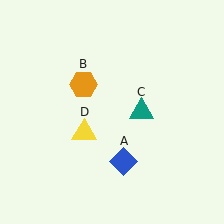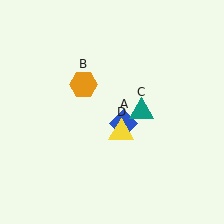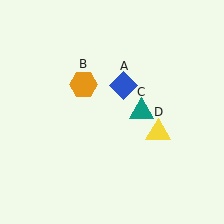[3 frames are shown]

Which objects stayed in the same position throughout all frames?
Orange hexagon (object B) and teal triangle (object C) remained stationary.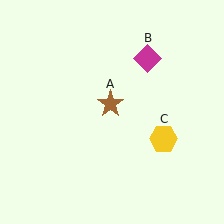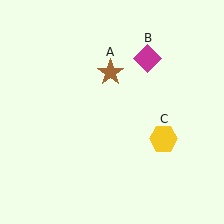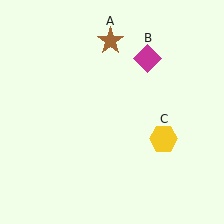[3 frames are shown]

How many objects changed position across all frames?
1 object changed position: brown star (object A).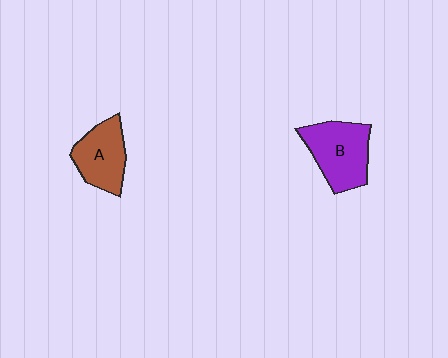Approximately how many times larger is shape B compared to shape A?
Approximately 1.2 times.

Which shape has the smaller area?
Shape A (brown).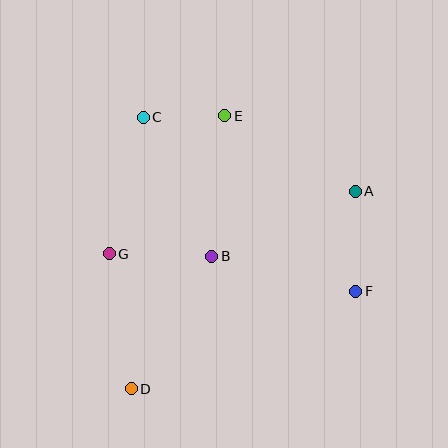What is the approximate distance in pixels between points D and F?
The distance between D and F is approximately 244 pixels.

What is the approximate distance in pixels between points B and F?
The distance between B and F is approximately 148 pixels.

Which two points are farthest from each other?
Points A and D are farthest from each other.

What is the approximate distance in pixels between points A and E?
The distance between A and E is approximately 151 pixels.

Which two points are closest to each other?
Points C and E are closest to each other.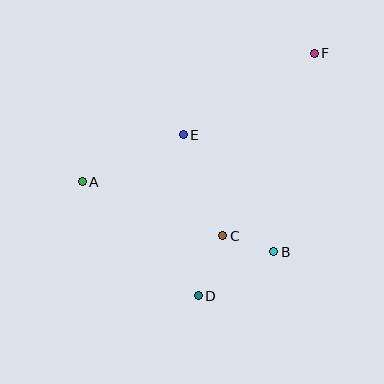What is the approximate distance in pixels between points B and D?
The distance between B and D is approximately 87 pixels.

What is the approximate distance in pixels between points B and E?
The distance between B and E is approximately 148 pixels.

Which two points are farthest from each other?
Points D and F are farthest from each other.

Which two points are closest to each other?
Points B and C are closest to each other.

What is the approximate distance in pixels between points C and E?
The distance between C and E is approximately 108 pixels.